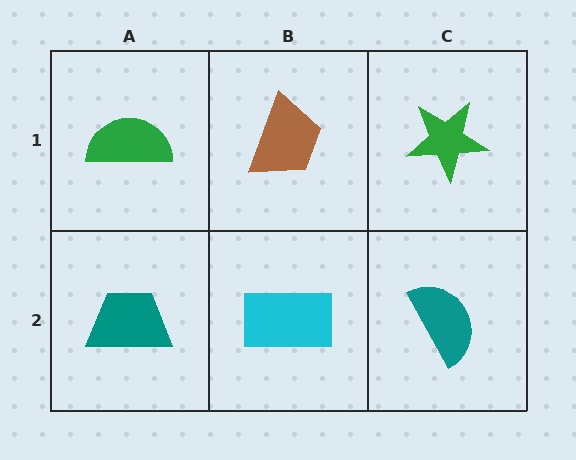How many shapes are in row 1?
3 shapes.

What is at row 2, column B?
A cyan rectangle.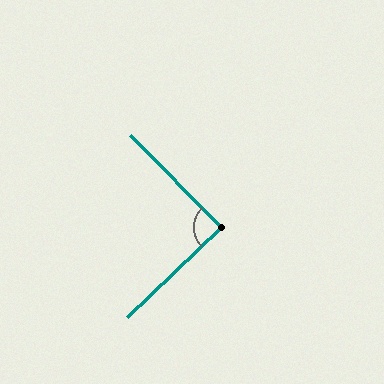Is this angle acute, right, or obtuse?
It is approximately a right angle.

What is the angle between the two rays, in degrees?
Approximately 89 degrees.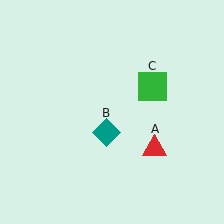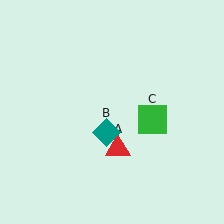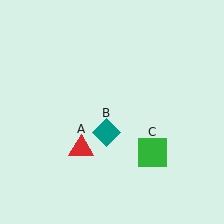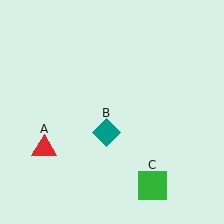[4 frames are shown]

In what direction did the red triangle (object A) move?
The red triangle (object A) moved left.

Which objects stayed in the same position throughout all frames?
Teal diamond (object B) remained stationary.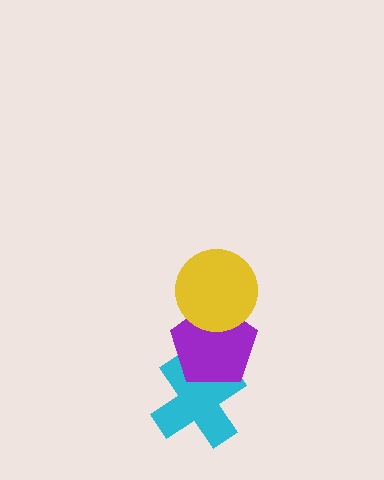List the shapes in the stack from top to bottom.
From top to bottom: the yellow circle, the purple pentagon, the cyan cross.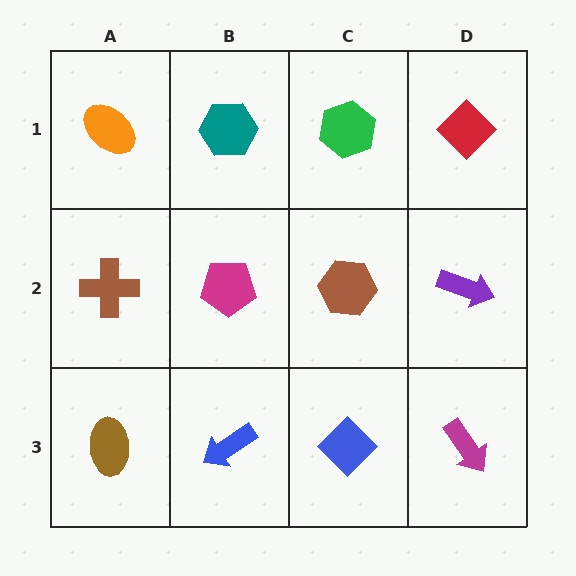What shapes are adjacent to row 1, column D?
A purple arrow (row 2, column D), a green hexagon (row 1, column C).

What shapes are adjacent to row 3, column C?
A brown hexagon (row 2, column C), a blue arrow (row 3, column B), a magenta arrow (row 3, column D).